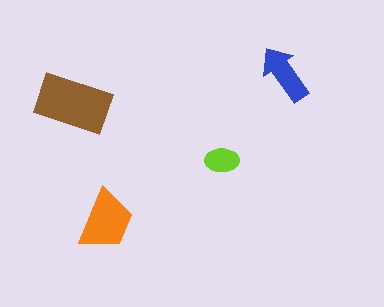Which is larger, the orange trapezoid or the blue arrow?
The orange trapezoid.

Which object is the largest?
The brown rectangle.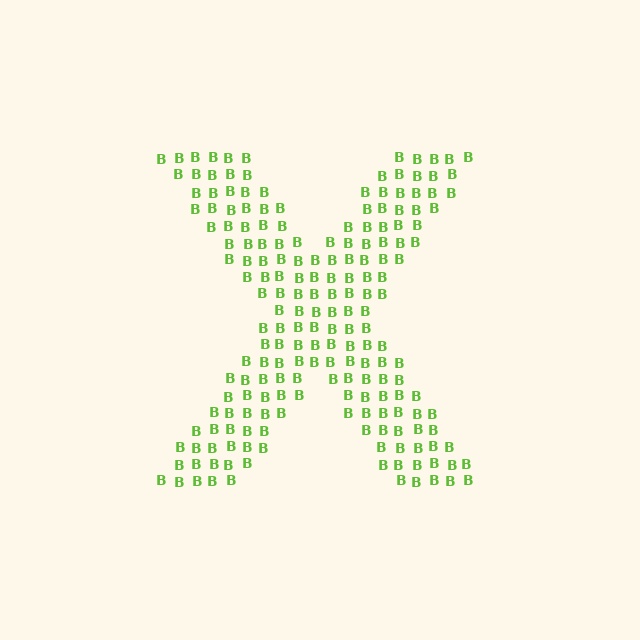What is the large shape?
The large shape is the letter X.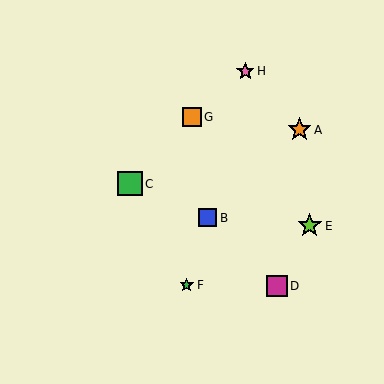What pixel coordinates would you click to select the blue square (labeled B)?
Click at (208, 218) to select the blue square B.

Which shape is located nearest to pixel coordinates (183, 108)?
The orange square (labeled G) at (192, 117) is nearest to that location.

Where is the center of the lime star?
The center of the lime star is at (310, 226).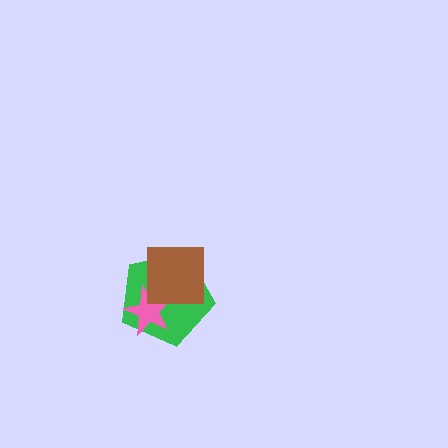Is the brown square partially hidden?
No, no other shape covers it.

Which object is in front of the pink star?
The brown square is in front of the pink star.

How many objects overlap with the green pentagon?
2 objects overlap with the green pentagon.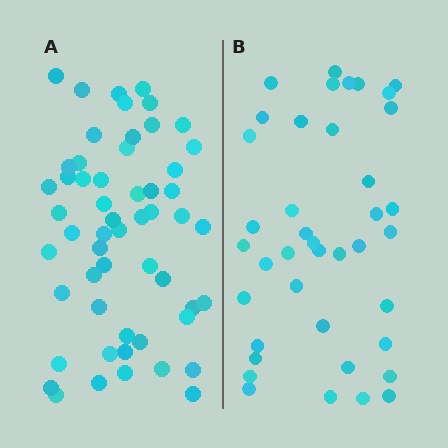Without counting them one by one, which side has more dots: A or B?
Region A (the left region) has more dots.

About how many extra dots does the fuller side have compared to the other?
Region A has approximately 15 more dots than region B.